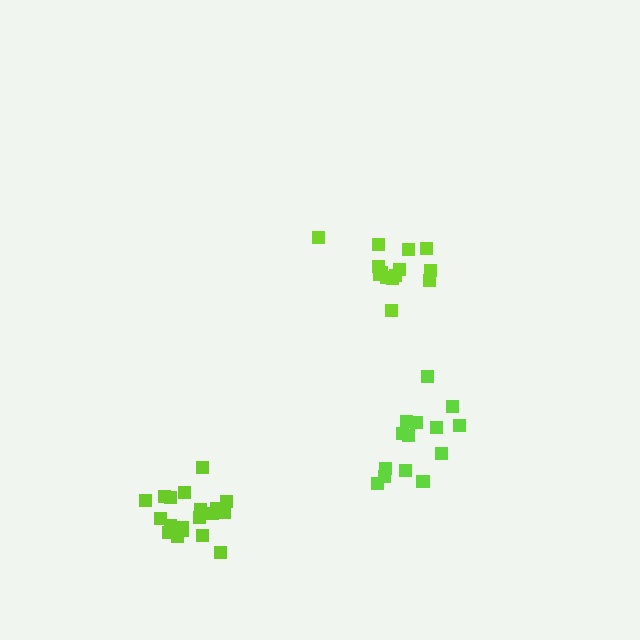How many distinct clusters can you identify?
There are 3 distinct clusters.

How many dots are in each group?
Group 1: 14 dots, Group 2: 14 dots, Group 3: 19 dots (47 total).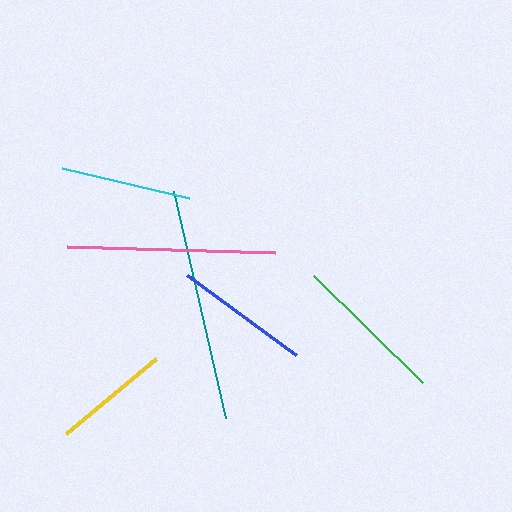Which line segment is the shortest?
The yellow line is the shortest at approximately 117 pixels.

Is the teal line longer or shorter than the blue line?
The teal line is longer than the blue line.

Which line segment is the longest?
The teal line is the longest at approximately 233 pixels.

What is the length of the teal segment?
The teal segment is approximately 233 pixels long.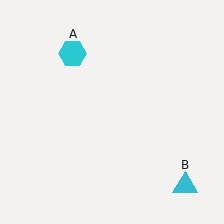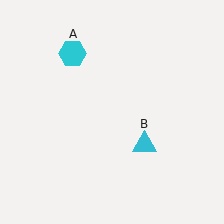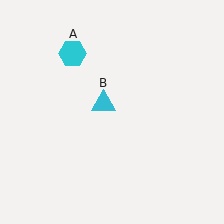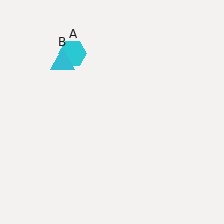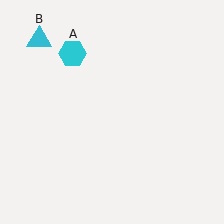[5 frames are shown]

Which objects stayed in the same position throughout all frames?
Cyan hexagon (object A) remained stationary.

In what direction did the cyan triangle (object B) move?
The cyan triangle (object B) moved up and to the left.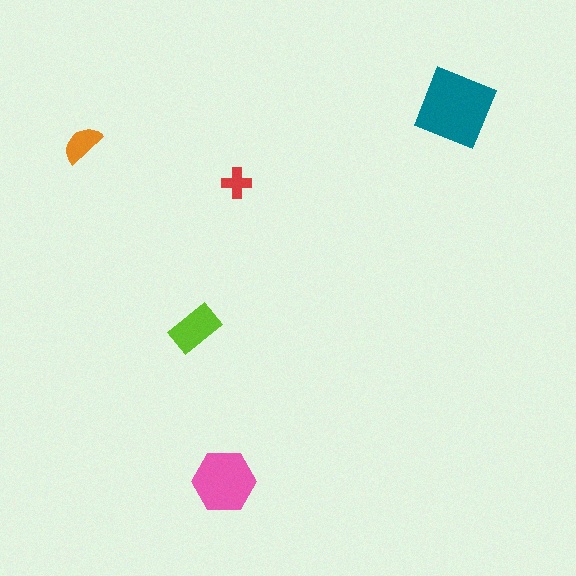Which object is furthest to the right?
The teal diamond is rightmost.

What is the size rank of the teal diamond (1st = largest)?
1st.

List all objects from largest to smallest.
The teal diamond, the pink hexagon, the lime rectangle, the orange semicircle, the red cross.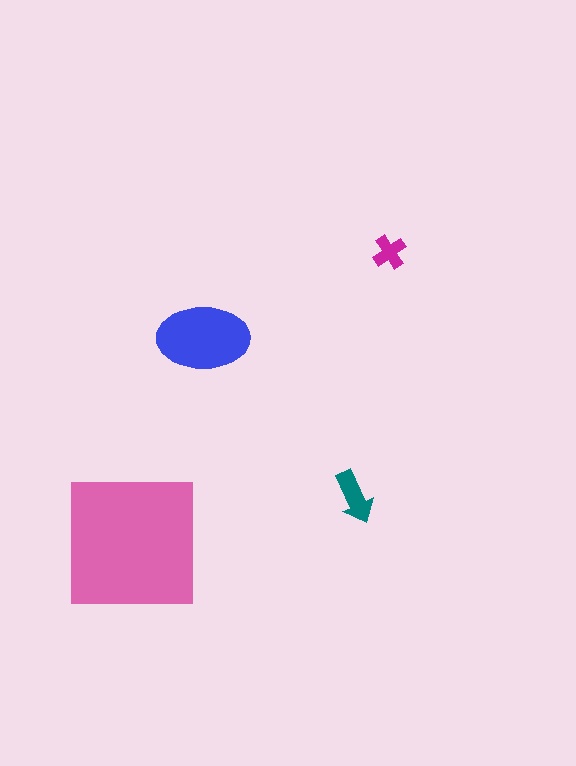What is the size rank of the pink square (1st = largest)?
1st.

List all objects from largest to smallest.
The pink square, the blue ellipse, the teal arrow, the magenta cross.